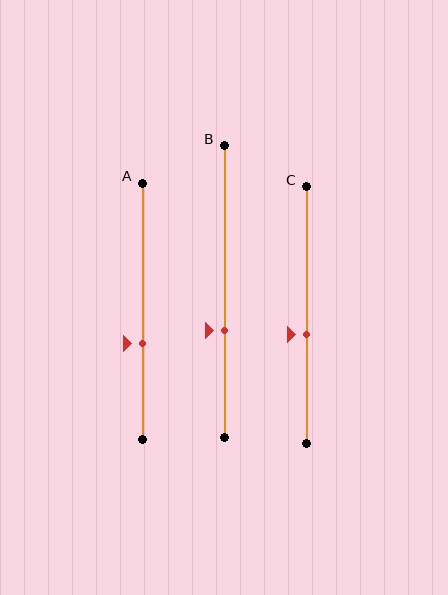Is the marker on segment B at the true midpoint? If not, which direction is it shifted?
No, the marker on segment B is shifted downward by about 13% of the segment length.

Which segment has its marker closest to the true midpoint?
Segment C has its marker closest to the true midpoint.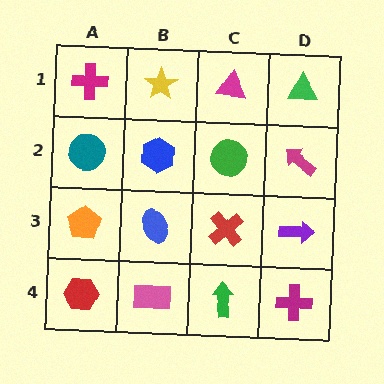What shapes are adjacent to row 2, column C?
A magenta triangle (row 1, column C), a red cross (row 3, column C), a blue hexagon (row 2, column B), a magenta arrow (row 2, column D).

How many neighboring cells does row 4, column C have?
3.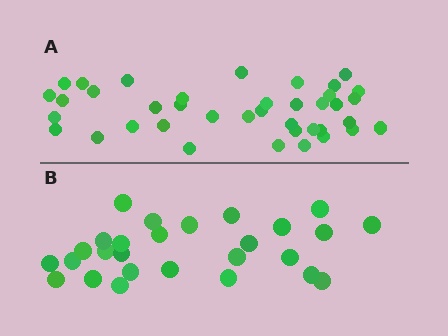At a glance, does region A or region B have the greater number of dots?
Region A (the top region) has more dots.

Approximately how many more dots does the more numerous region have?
Region A has roughly 12 or so more dots than region B.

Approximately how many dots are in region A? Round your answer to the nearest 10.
About 40 dots. (The exact count is 39, which rounds to 40.)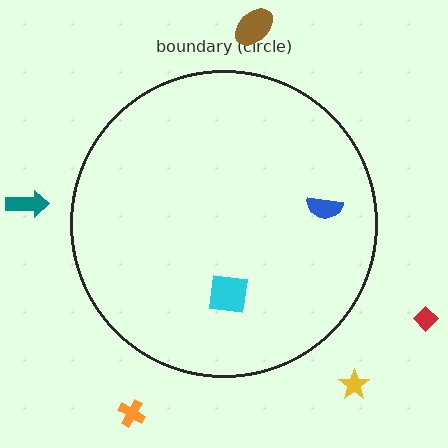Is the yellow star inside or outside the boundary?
Outside.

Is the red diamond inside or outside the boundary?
Outside.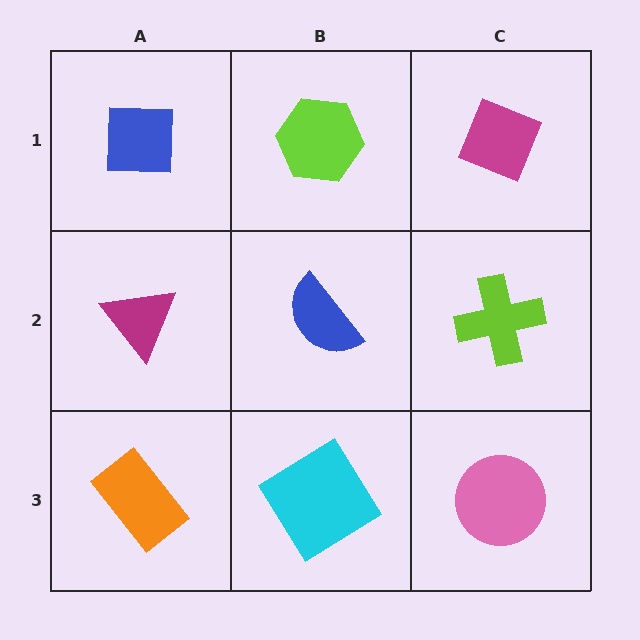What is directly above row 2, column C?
A magenta diamond.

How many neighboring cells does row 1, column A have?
2.